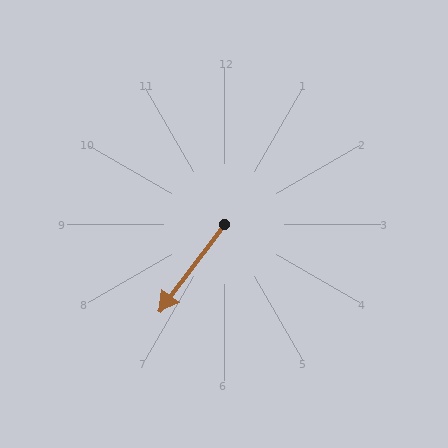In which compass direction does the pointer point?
Southwest.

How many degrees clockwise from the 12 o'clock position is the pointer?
Approximately 217 degrees.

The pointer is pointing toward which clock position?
Roughly 7 o'clock.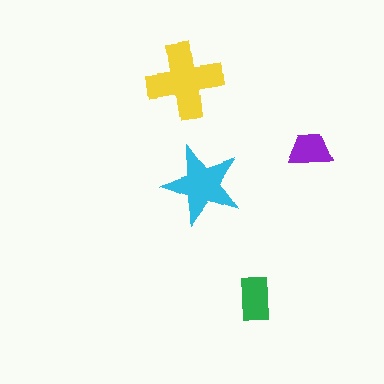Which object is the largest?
The yellow cross.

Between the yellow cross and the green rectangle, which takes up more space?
The yellow cross.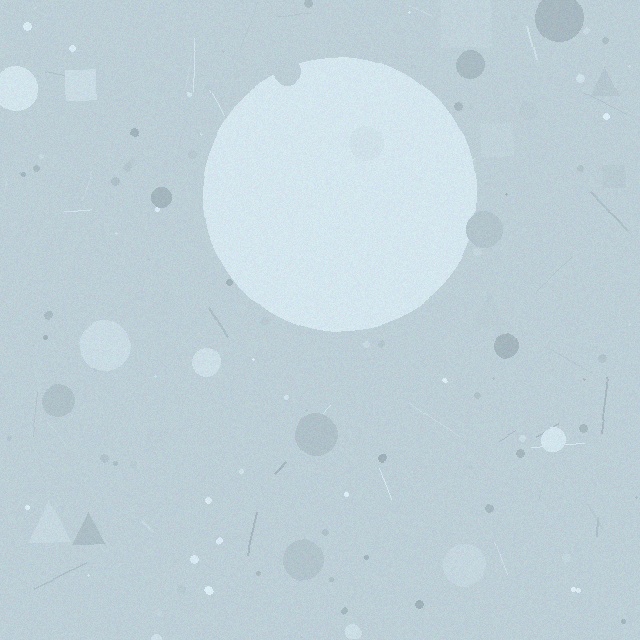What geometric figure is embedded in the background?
A circle is embedded in the background.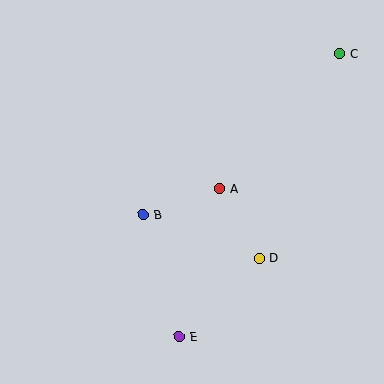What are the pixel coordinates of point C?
Point C is at (340, 54).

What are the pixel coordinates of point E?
Point E is at (179, 337).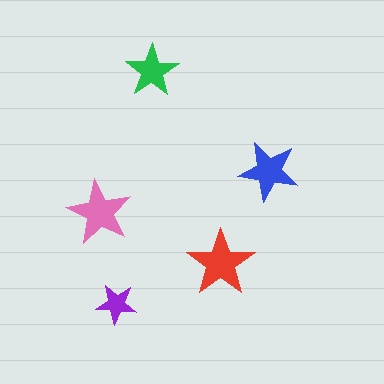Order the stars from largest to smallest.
the red one, the pink one, the blue one, the green one, the purple one.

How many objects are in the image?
There are 5 objects in the image.